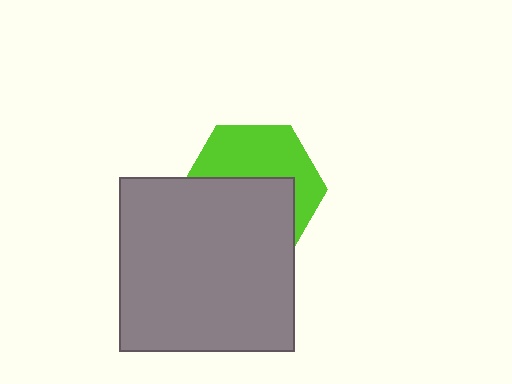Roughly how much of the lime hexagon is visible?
About half of it is visible (roughly 47%).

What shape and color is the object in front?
The object in front is a gray square.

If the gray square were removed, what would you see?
You would see the complete lime hexagon.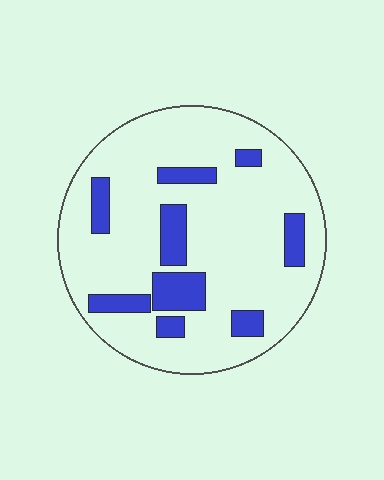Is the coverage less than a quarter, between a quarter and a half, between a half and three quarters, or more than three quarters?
Less than a quarter.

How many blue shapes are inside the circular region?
9.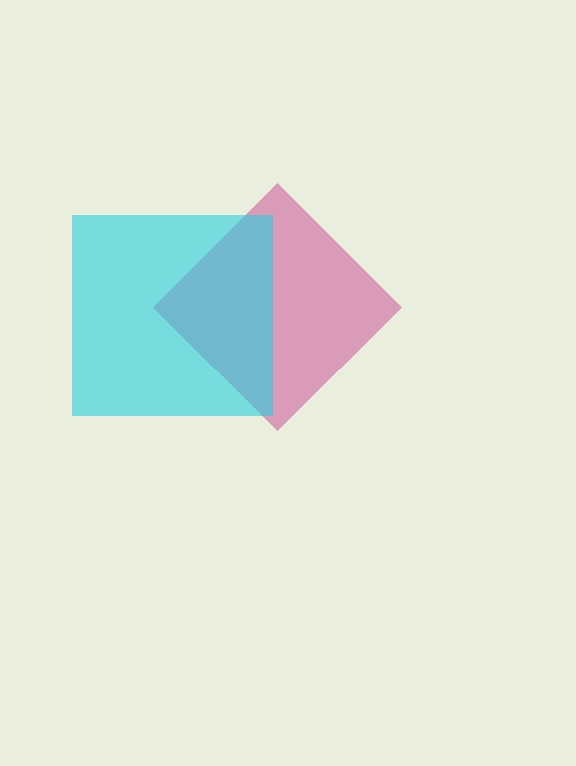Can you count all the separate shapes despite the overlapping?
Yes, there are 2 separate shapes.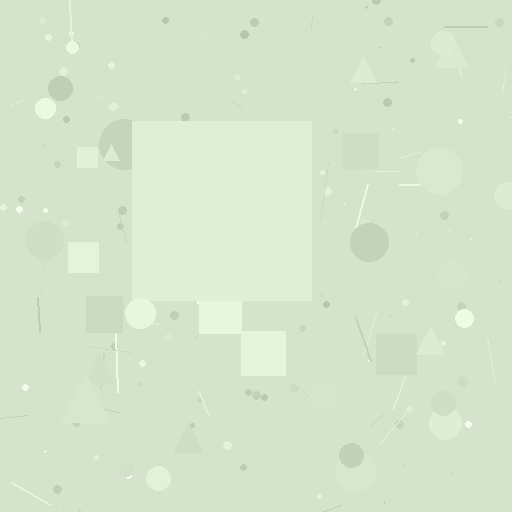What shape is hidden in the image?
A square is hidden in the image.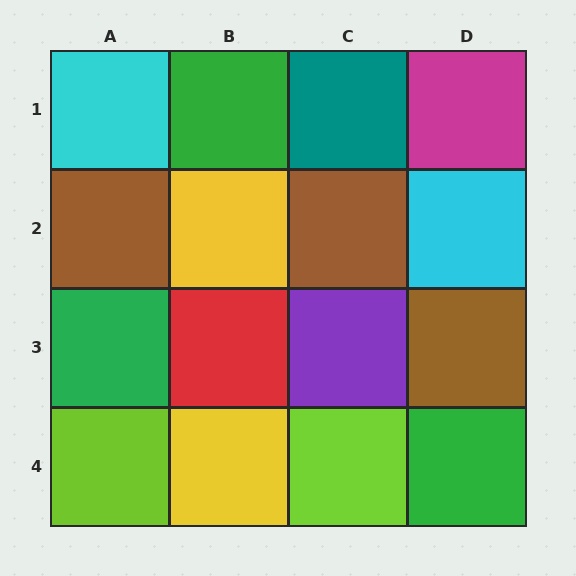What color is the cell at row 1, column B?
Green.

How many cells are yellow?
2 cells are yellow.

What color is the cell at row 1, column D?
Magenta.